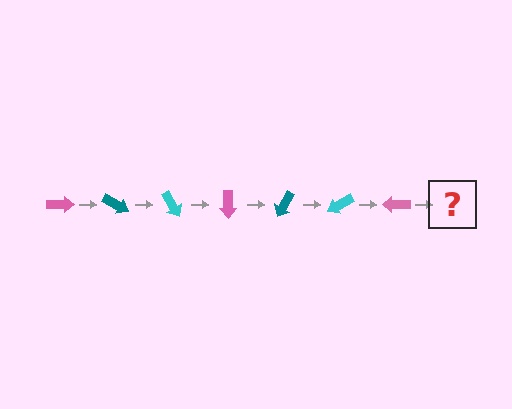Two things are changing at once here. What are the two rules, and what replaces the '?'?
The two rules are that it rotates 30 degrees each step and the color cycles through pink, teal, and cyan. The '?' should be a teal arrow, rotated 210 degrees from the start.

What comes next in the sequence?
The next element should be a teal arrow, rotated 210 degrees from the start.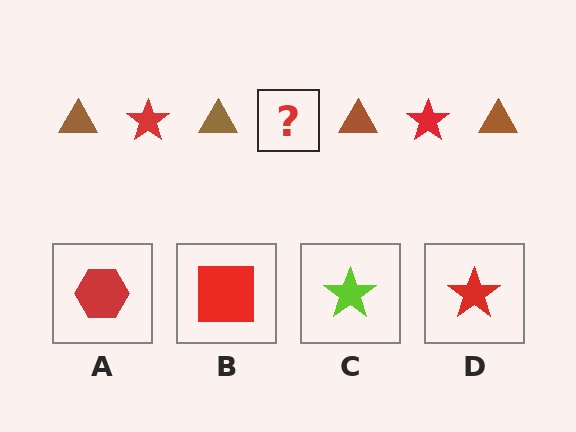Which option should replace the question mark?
Option D.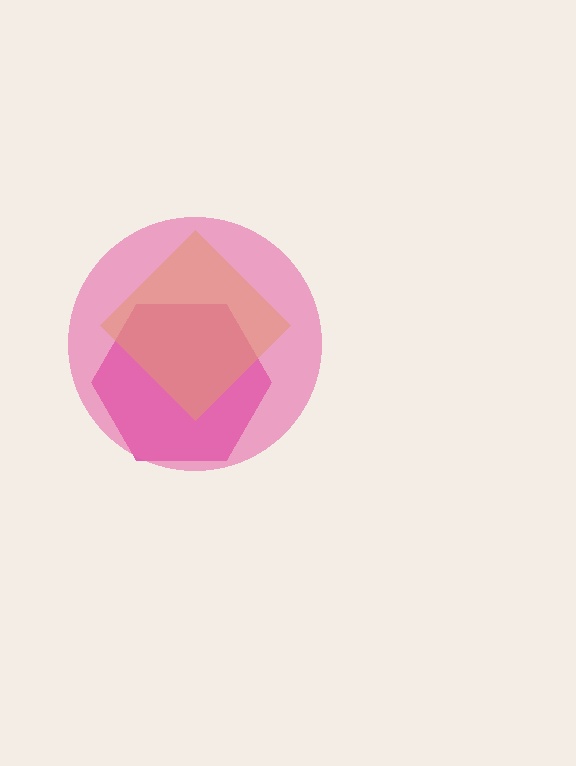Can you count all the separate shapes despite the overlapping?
Yes, there are 3 separate shapes.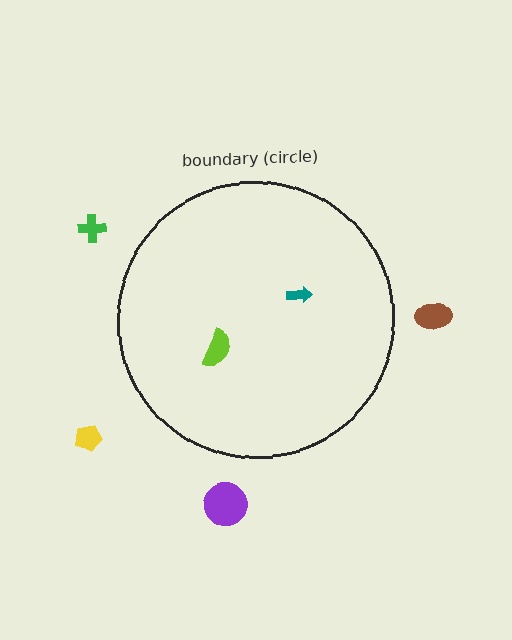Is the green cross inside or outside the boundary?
Outside.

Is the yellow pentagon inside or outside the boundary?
Outside.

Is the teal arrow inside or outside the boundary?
Inside.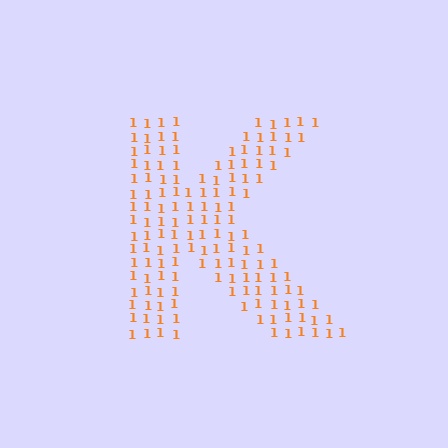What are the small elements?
The small elements are digit 1's.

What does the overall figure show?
The overall figure shows the letter K.